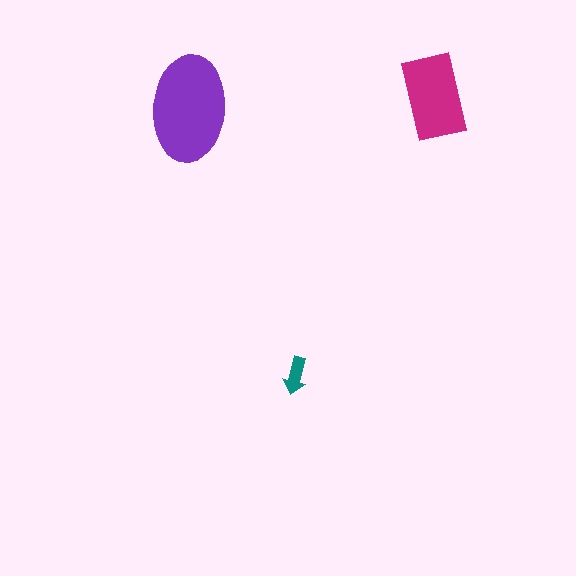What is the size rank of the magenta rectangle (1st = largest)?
2nd.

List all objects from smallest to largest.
The teal arrow, the magenta rectangle, the purple ellipse.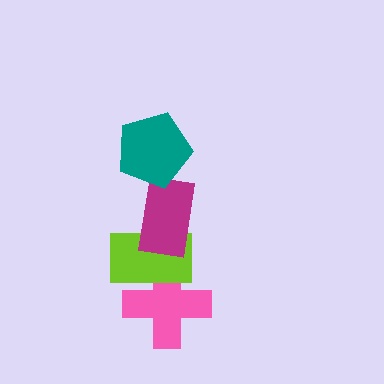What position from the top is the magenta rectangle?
The magenta rectangle is 2nd from the top.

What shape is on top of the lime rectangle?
The magenta rectangle is on top of the lime rectangle.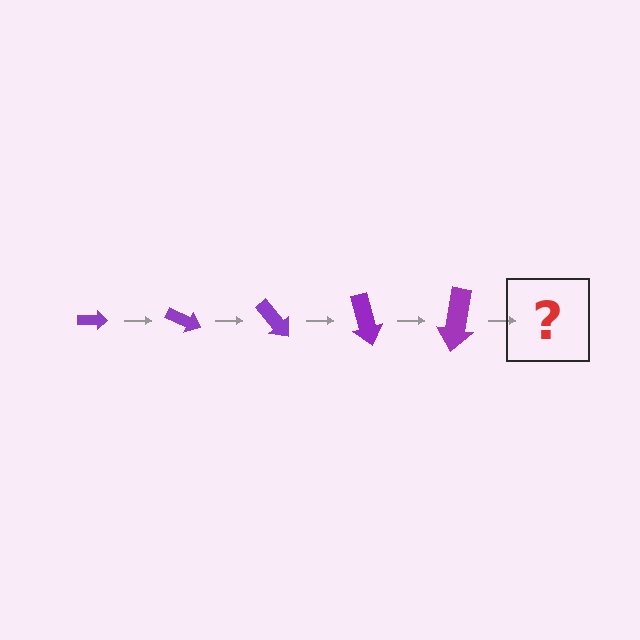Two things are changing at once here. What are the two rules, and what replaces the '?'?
The two rules are that the arrow grows larger each step and it rotates 25 degrees each step. The '?' should be an arrow, larger than the previous one and rotated 125 degrees from the start.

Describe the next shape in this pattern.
It should be an arrow, larger than the previous one and rotated 125 degrees from the start.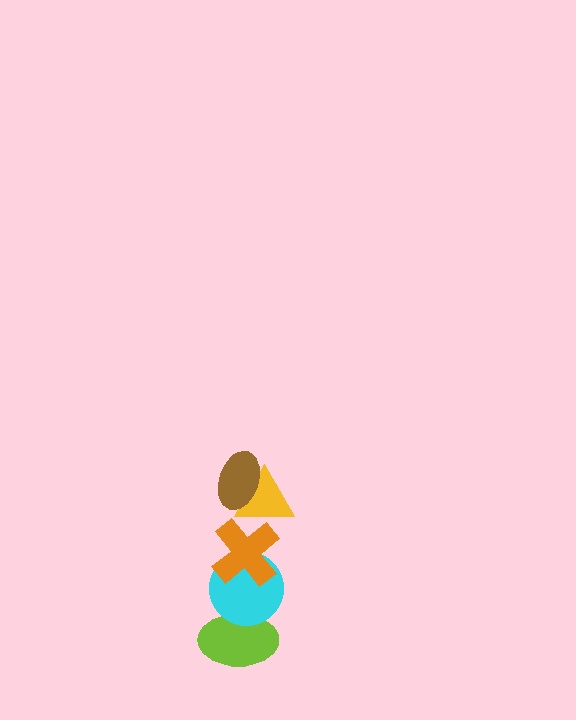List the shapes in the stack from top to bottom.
From top to bottom: the brown ellipse, the yellow triangle, the orange cross, the cyan circle, the lime ellipse.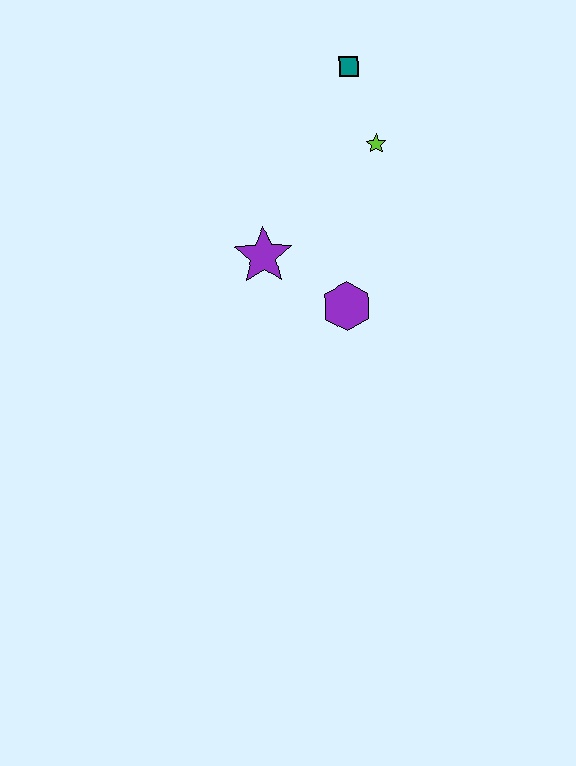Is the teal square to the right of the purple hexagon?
Yes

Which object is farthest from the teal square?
The purple hexagon is farthest from the teal square.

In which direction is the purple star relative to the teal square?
The purple star is below the teal square.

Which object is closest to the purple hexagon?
The purple star is closest to the purple hexagon.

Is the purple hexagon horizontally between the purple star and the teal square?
Yes